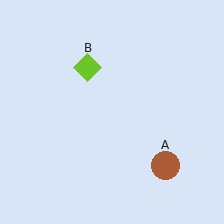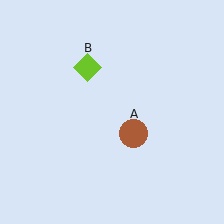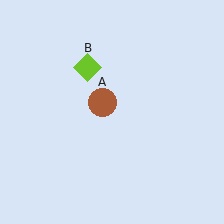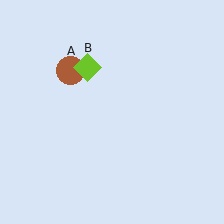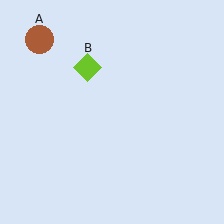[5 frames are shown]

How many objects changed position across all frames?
1 object changed position: brown circle (object A).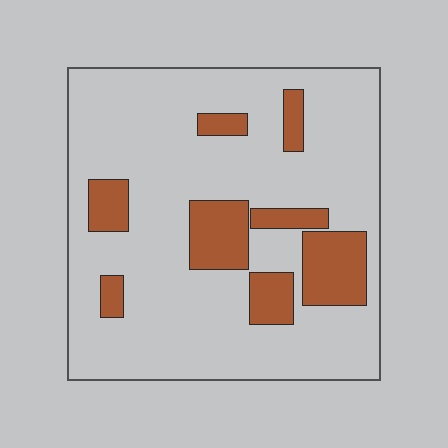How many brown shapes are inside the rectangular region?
8.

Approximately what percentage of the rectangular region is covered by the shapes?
Approximately 20%.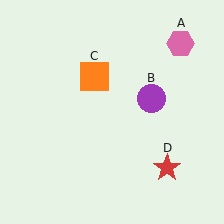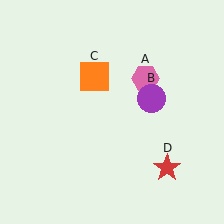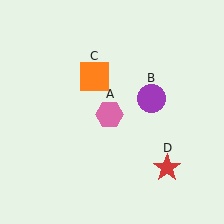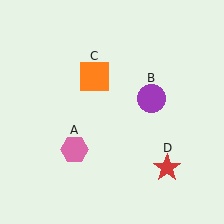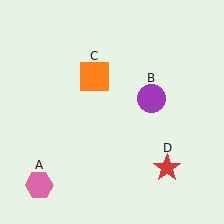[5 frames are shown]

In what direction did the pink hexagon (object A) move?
The pink hexagon (object A) moved down and to the left.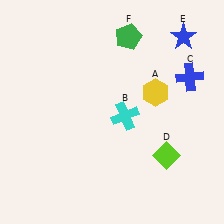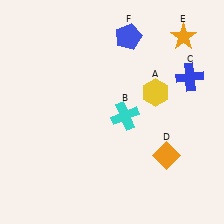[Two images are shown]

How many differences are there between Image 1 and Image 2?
There are 3 differences between the two images.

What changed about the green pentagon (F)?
In Image 1, F is green. In Image 2, it changed to blue.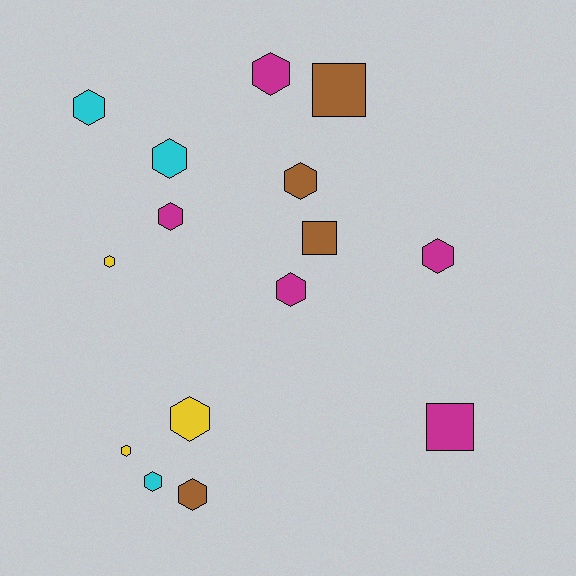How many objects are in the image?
There are 15 objects.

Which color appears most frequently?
Magenta, with 5 objects.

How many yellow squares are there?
There are no yellow squares.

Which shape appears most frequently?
Hexagon, with 12 objects.